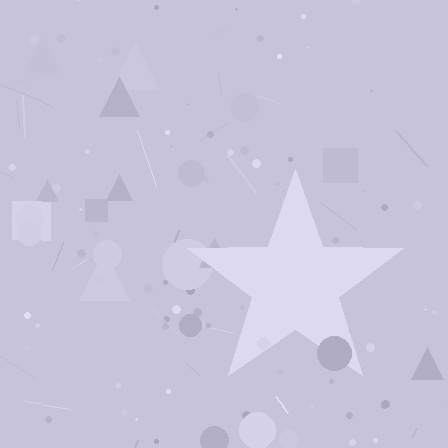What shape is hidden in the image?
A star is hidden in the image.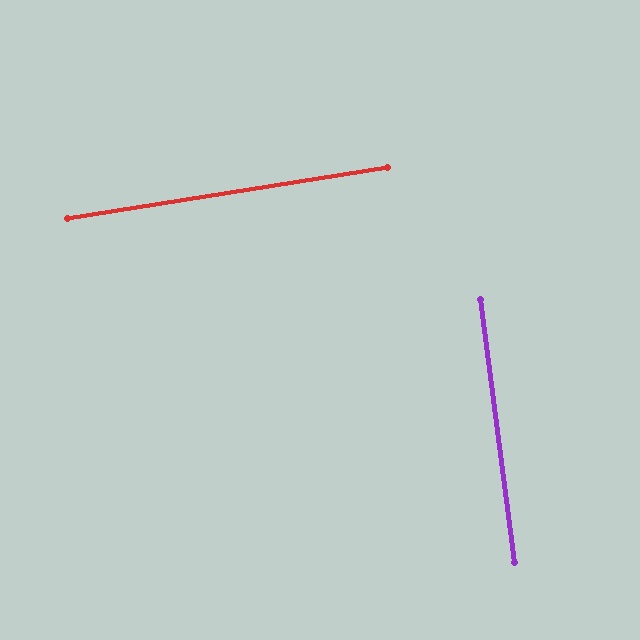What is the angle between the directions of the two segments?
Approximately 88 degrees.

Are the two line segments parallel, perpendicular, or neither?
Perpendicular — they meet at approximately 88°.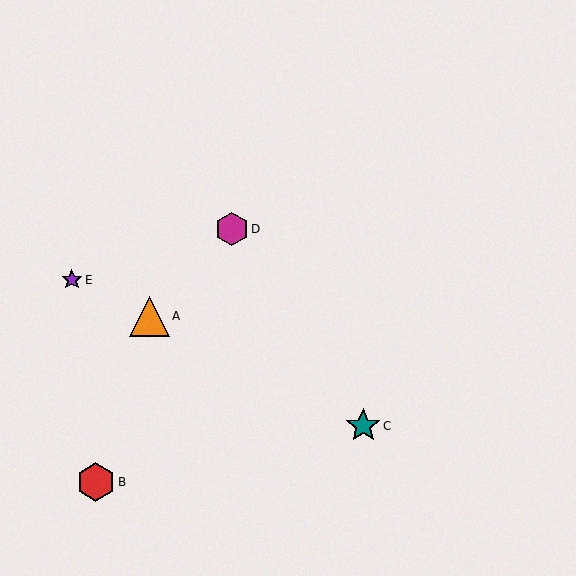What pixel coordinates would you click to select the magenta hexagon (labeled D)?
Click at (232, 229) to select the magenta hexagon D.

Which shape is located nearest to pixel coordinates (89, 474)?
The red hexagon (labeled B) at (96, 482) is nearest to that location.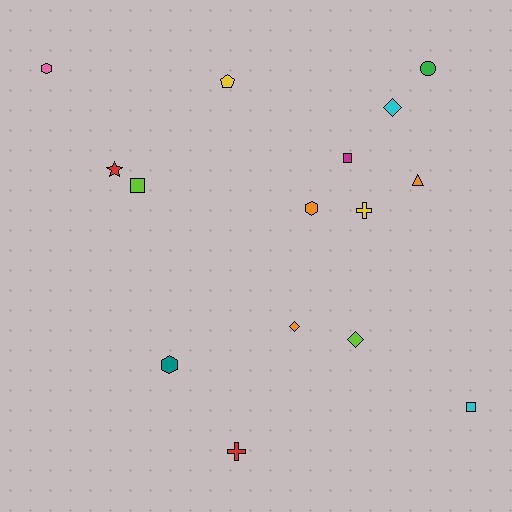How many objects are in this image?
There are 15 objects.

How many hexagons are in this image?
There are 3 hexagons.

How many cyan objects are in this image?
There are 2 cyan objects.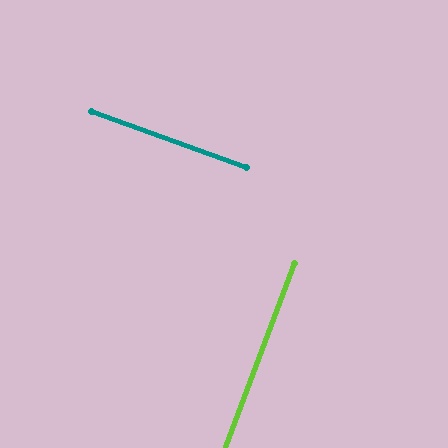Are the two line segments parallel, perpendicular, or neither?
Perpendicular — they meet at approximately 89°.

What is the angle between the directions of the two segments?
Approximately 89 degrees.